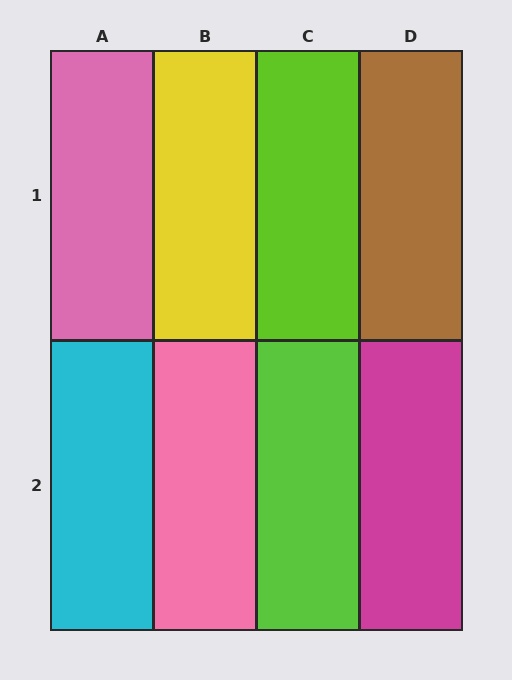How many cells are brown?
1 cell is brown.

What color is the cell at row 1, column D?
Brown.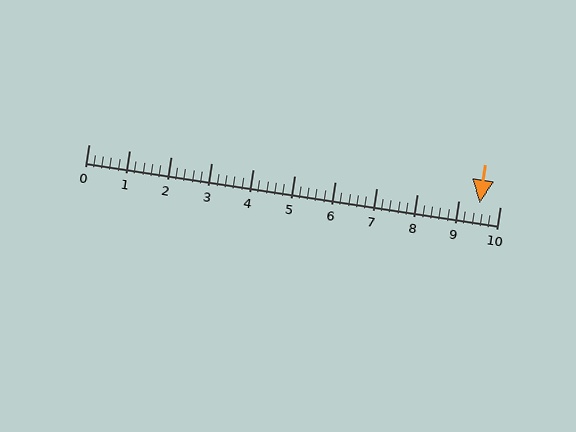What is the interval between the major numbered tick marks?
The major tick marks are spaced 1 units apart.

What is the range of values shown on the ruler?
The ruler shows values from 0 to 10.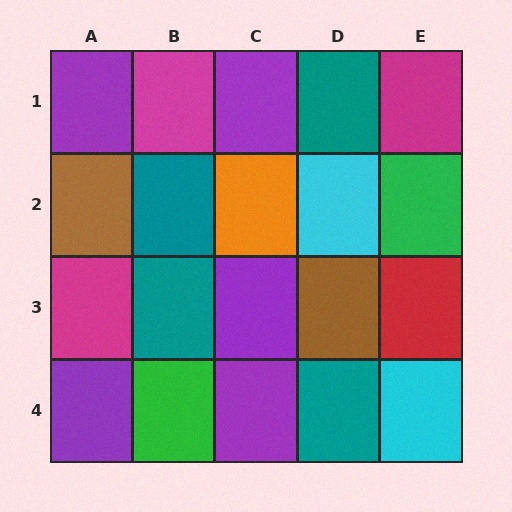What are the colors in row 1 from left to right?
Purple, magenta, purple, teal, magenta.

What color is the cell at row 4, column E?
Cyan.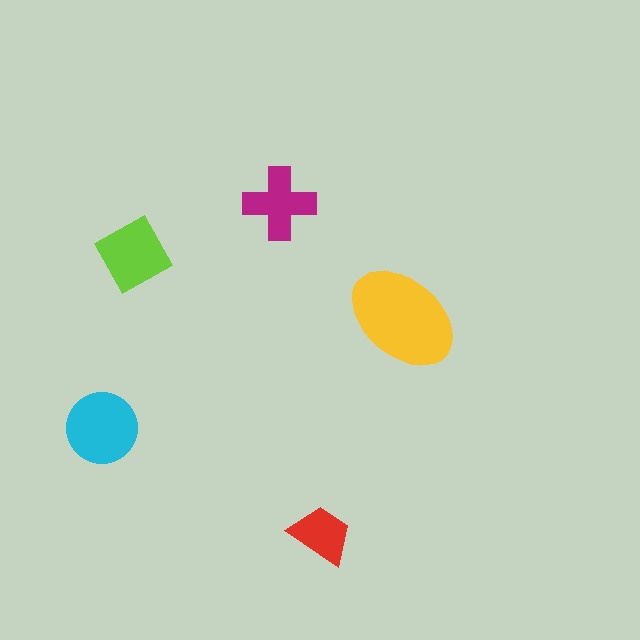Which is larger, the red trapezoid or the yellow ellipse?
The yellow ellipse.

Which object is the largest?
The yellow ellipse.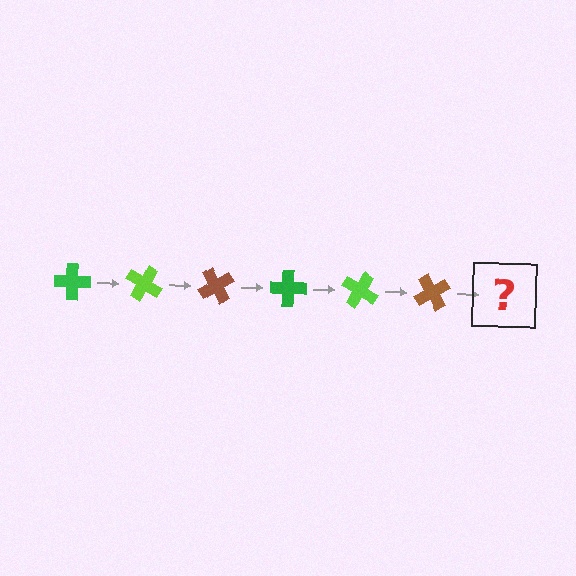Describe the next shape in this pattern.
It should be a green cross, rotated 180 degrees from the start.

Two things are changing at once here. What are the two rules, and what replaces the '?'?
The two rules are that it rotates 30 degrees each step and the color cycles through green, lime, and brown. The '?' should be a green cross, rotated 180 degrees from the start.